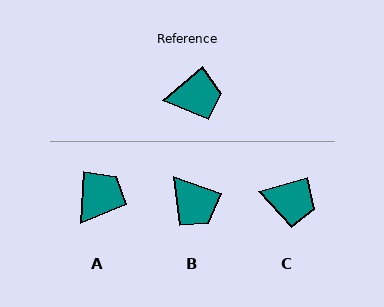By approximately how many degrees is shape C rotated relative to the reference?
Approximately 25 degrees clockwise.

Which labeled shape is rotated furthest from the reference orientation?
B, about 60 degrees away.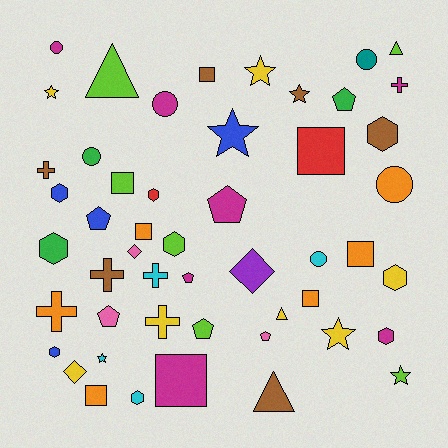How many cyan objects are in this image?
There are 4 cyan objects.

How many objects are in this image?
There are 50 objects.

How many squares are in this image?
There are 8 squares.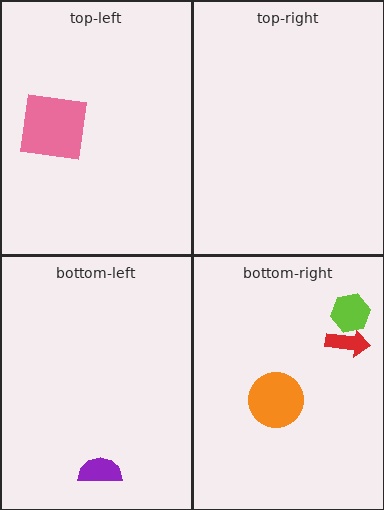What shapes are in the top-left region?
The pink square.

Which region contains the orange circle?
The bottom-right region.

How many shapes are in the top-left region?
1.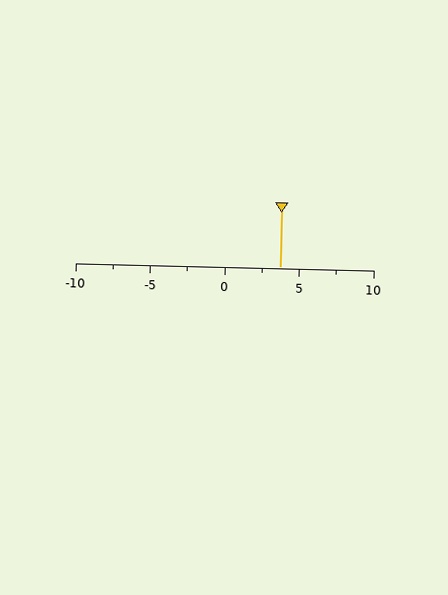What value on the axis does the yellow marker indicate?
The marker indicates approximately 3.8.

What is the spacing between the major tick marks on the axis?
The major ticks are spaced 5 apart.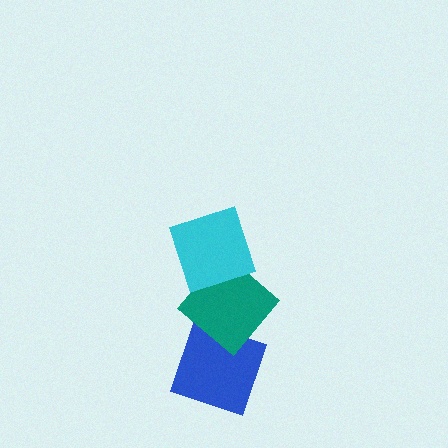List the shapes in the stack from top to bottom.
From top to bottom: the cyan diamond, the teal diamond, the blue diamond.